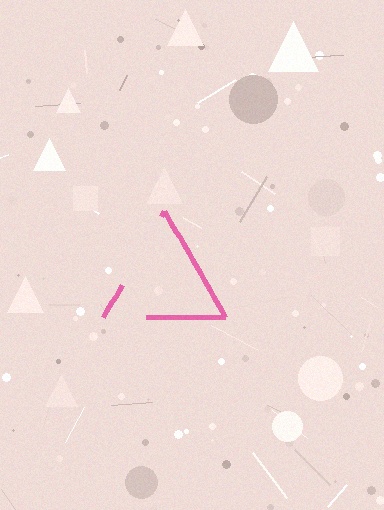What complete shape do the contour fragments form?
The contour fragments form a triangle.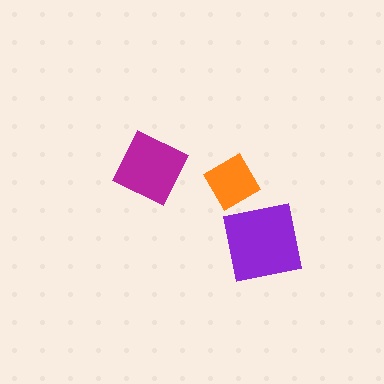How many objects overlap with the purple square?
1 object overlaps with the purple square.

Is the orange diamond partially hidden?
Yes, it is partially covered by another shape.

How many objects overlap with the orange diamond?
1 object overlaps with the orange diamond.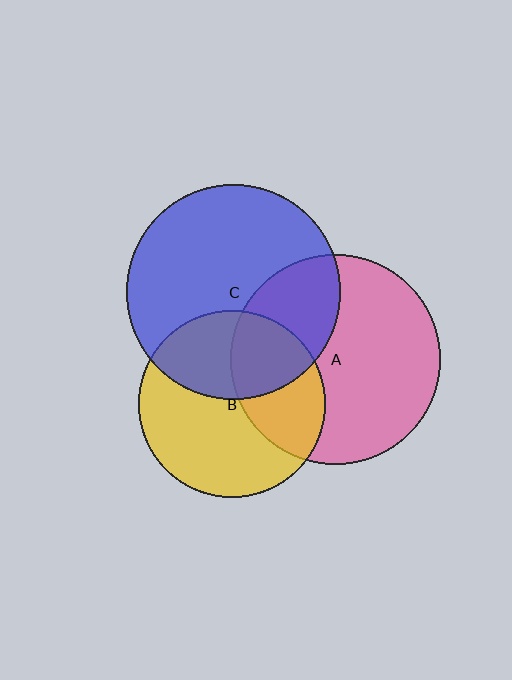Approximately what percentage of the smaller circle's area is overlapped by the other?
Approximately 35%.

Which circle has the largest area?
Circle C (blue).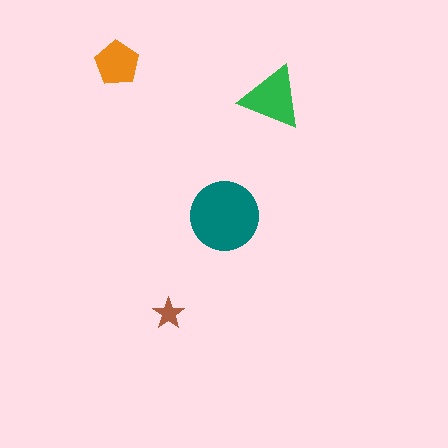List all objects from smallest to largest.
The brown star, the orange pentagon, the green triangle, the teal circle.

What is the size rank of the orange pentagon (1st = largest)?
3rd.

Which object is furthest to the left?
The orange pentagon is leftmost.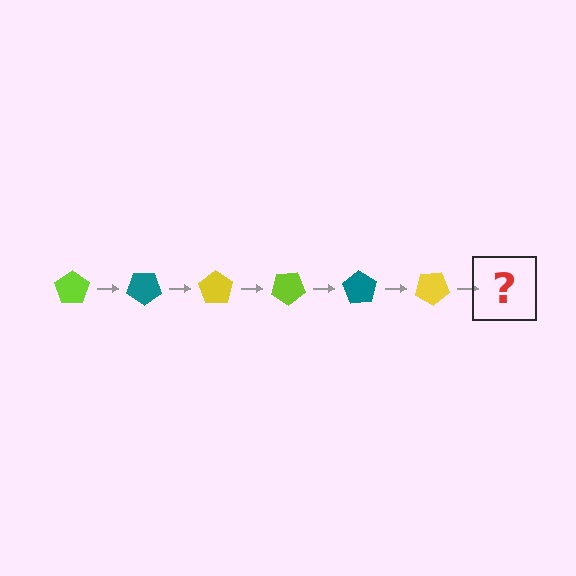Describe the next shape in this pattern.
It should be a lime pentagon, rotated 210 degrees from the start.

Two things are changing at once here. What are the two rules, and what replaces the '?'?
The two rules are that it rotates 35 degrees each step and the color cycles through lime, teal, and yellow. The '?' should be a lime pentagon, rotated 210 degrees from the start.